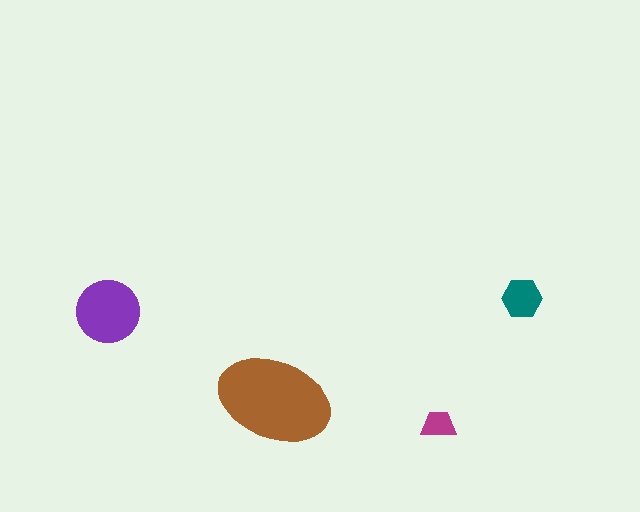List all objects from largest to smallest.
The brown ellipse, the purple circle, the teal hexagon, the magenta trapezoid.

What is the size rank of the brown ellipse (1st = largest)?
1st.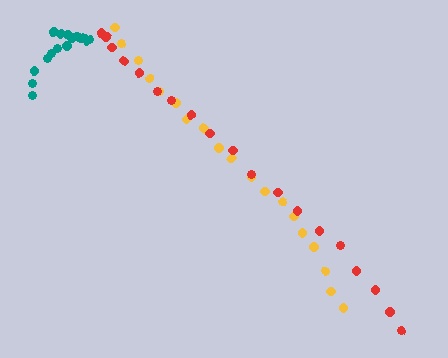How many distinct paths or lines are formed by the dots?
There are 3 distinct paths.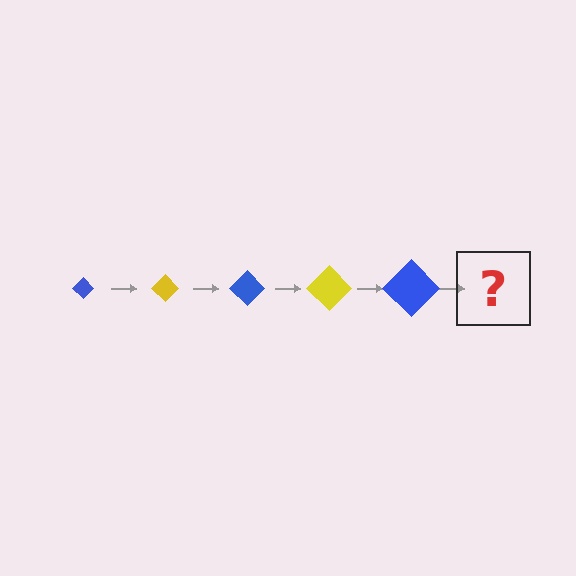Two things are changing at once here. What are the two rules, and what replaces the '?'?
The two rules are that the diamond grows larger each step and the color cycles through blue and yellow. The '?' should be a yellow diamond, larger than the previous one.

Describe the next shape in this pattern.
It should be a yellow diamond, larger than the previous one.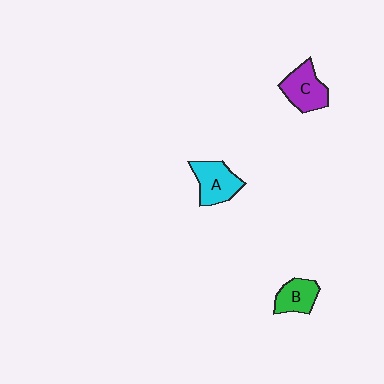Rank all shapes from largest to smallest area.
From largest to smallest: A (cyan), C (purple), B (green).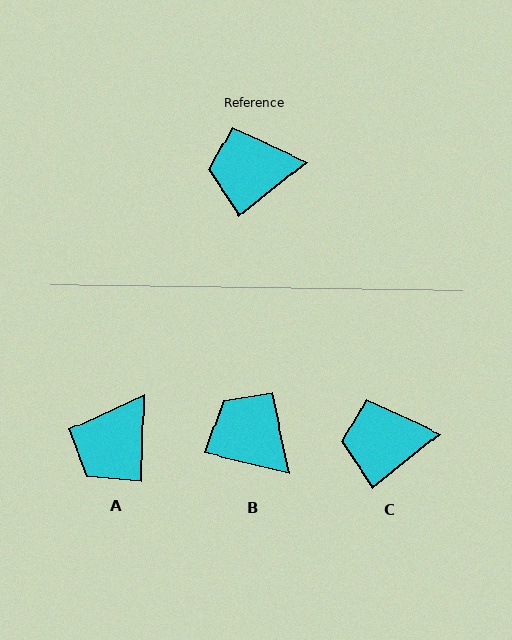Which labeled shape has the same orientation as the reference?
C.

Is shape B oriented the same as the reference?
No, it is off by about 53 degrees.